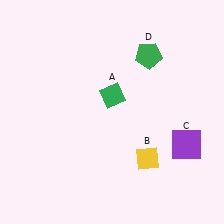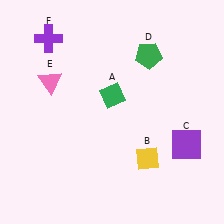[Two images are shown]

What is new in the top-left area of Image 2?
A pink triangle (E) was added in the top-left area of Image 2.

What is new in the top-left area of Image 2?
A purple cross (F) was added in the top-left area of Image 2.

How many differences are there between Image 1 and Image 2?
There are 2 differences between the two images.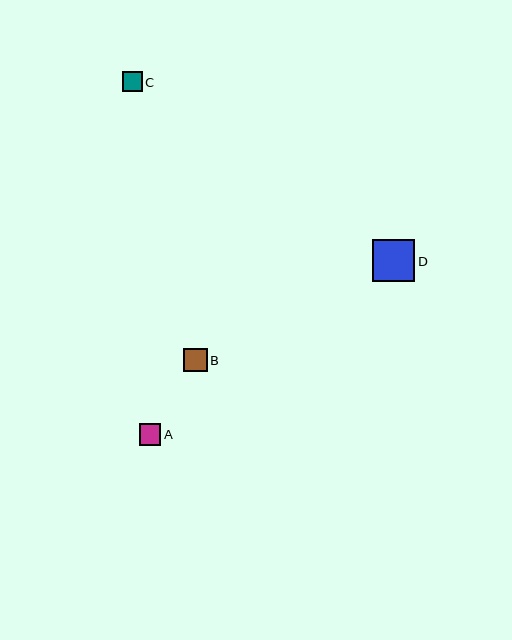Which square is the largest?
Square D is the largest with a size of approximately 42 pixels.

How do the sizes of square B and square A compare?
Square B and square A are approximately the same size.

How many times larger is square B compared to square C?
Square B is approximately 1.2 times the size of square C.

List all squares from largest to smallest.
From largest to smallest: D, B, A, C.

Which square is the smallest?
Square C is the smallest with a size of approximately 19 pixels.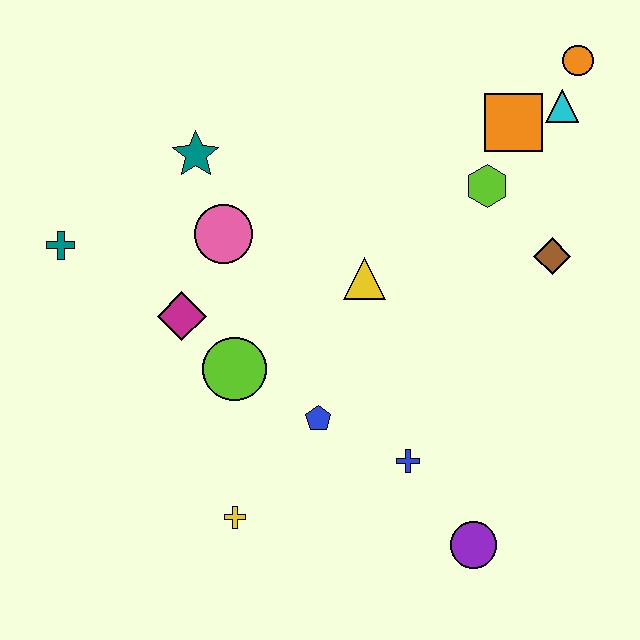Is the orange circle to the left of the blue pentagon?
No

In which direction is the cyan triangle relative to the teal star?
The cyan triangle is to the right of the teal star.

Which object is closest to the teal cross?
The magenta diamond is closest to the teal cross.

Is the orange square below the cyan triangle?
Yes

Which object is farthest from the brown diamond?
The teal cross is farthest from the brown diamond.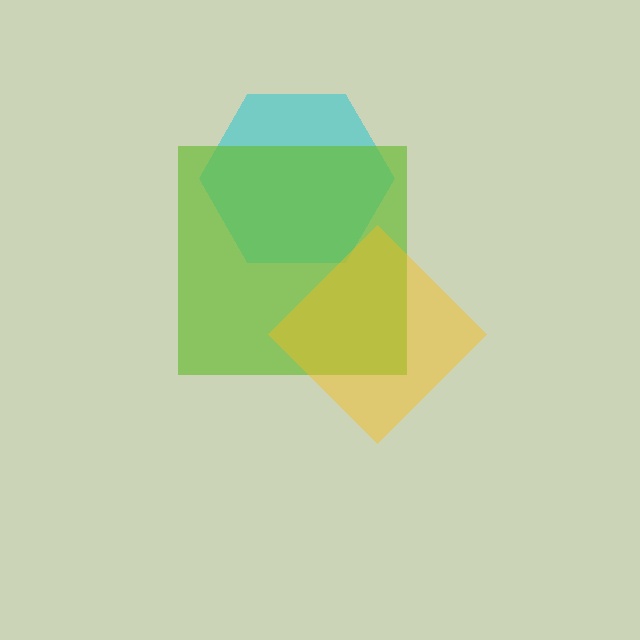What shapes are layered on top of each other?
The layered shapes are: a cyan hexagon, a lime square, a yellow diamond.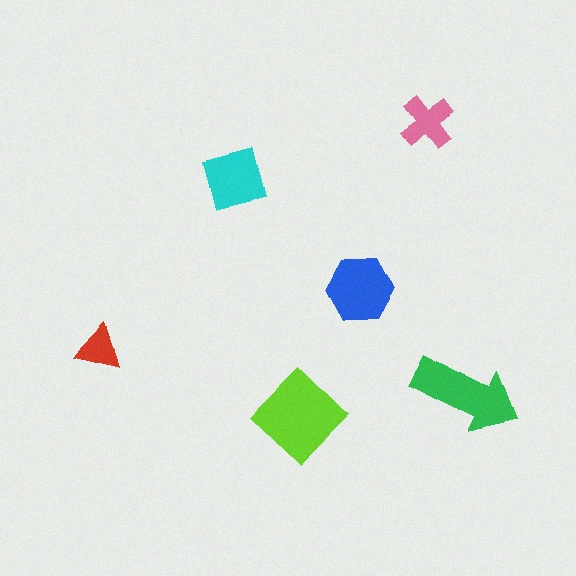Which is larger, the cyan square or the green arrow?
The green arrow.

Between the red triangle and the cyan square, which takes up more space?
The cyan square.